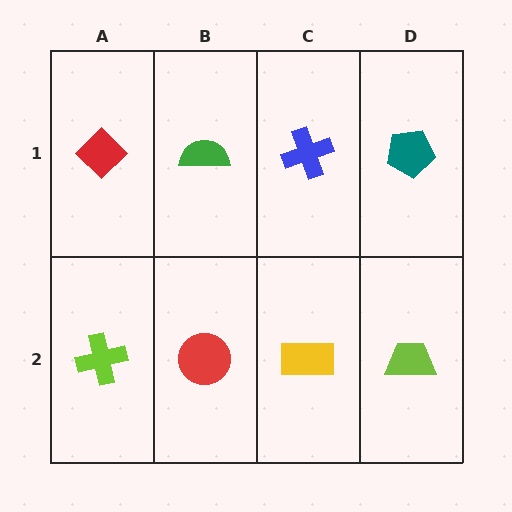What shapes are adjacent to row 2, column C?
A blue cross (row 1, column C), a red circle (row 2, column B), a lime trapezoid (row 2, column D).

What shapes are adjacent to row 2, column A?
A red diamond (row 1, column A), a red circle (row 2, column B).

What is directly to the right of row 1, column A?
A green semicircle.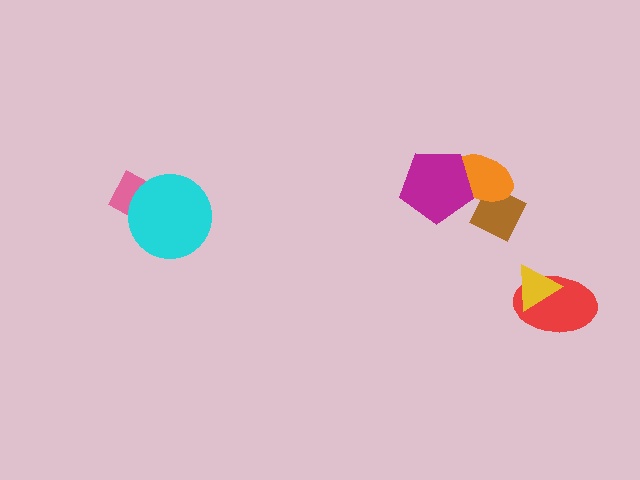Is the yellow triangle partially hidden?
No, no other shape covers it.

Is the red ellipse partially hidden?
Yes, it is partially covered by another shape.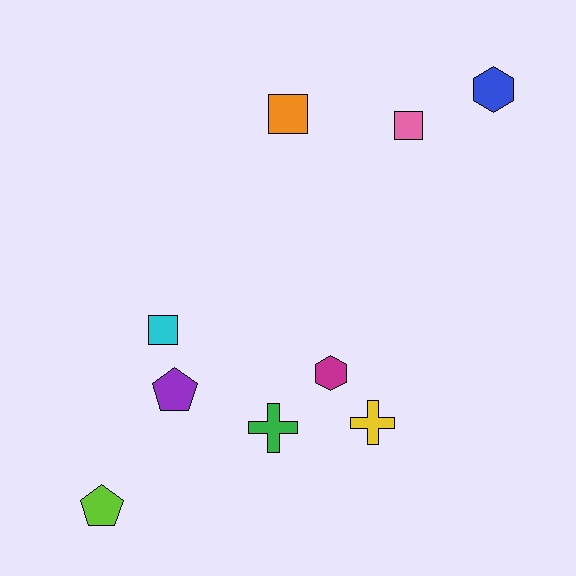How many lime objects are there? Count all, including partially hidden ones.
There is 1 lime object.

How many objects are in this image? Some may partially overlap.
There are 9 objects.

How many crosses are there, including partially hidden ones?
There are 2 crosses.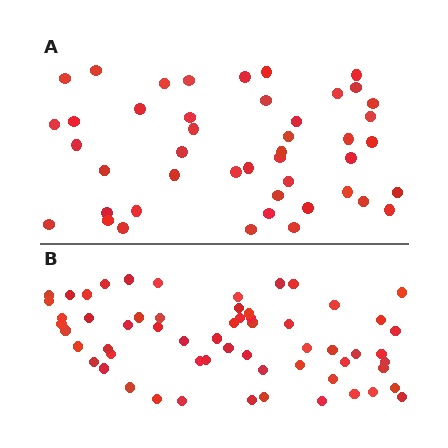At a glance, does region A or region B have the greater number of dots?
Region B (the bottom region) has more dots.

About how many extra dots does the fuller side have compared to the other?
Region B has approximately 15 more dots than region A.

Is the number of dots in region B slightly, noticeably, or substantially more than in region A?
Region B has noticeably more, but not dramatically so. The ratio is roughly 1.3 to 1.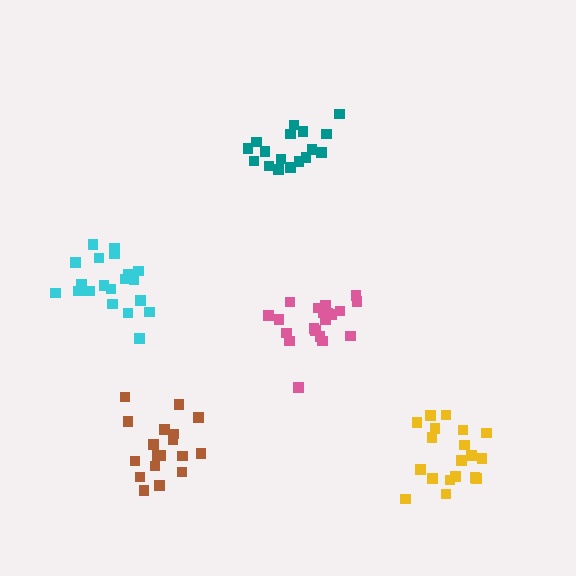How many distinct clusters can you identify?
There are 5 distinct clusters.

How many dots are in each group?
Group 1: 17 dots, Group 2: 19 dots, Group 3: 20 dots, Group 4: 20 dots, Group 5: 18 dots (94 total).